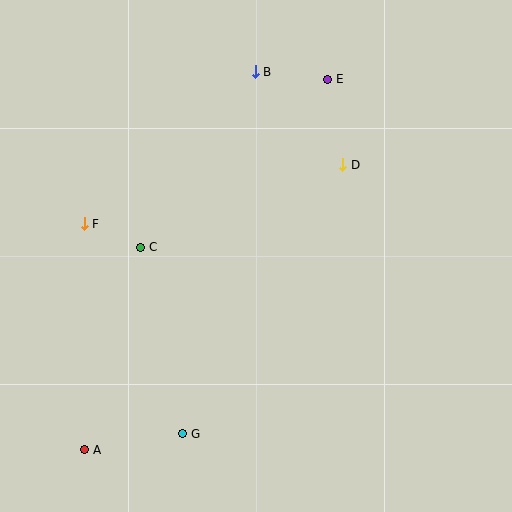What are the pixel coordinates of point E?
Point E is at (328, 80).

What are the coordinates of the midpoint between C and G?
The midpoint between C and G is at (162, 340).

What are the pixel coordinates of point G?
Point G is at (183, 434).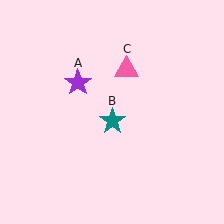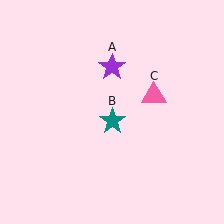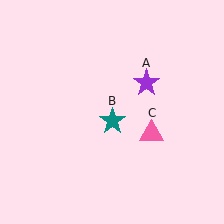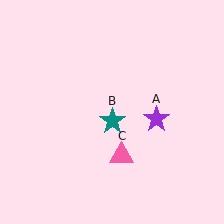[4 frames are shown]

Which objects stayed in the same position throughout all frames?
Teal star (object B) remained stationary.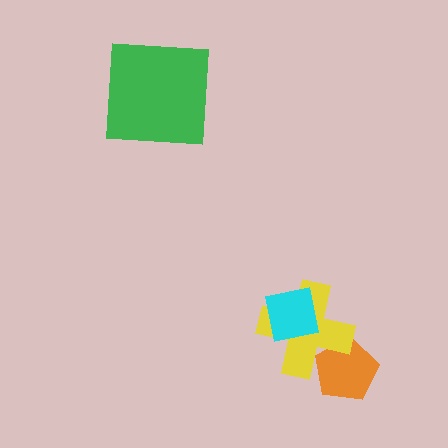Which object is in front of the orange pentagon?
The yellow cross is in front of the orange pentagon.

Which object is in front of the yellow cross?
The cyan square is in front of the yellow cross.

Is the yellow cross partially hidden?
Yes, it is partially covered by another shape.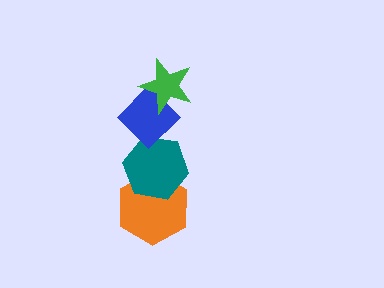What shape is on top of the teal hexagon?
The blue diamond is on top of the teal hexagon.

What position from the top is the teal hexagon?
The teal hexagon is 3rd from the top.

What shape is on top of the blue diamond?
The green star is on top of the blue diamond.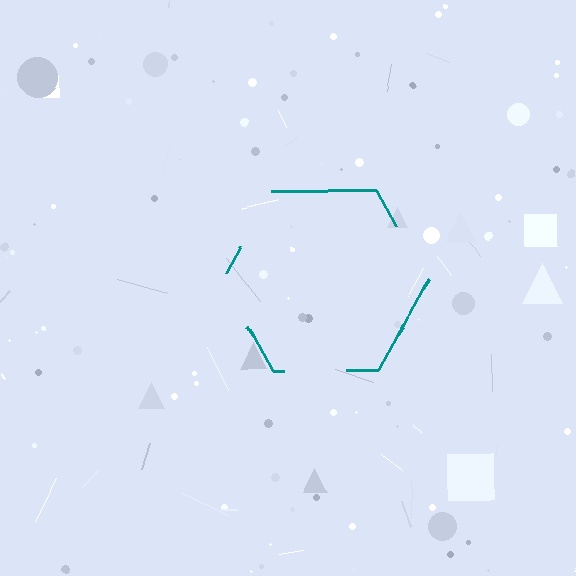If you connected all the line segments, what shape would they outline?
They would outline a hexagon.